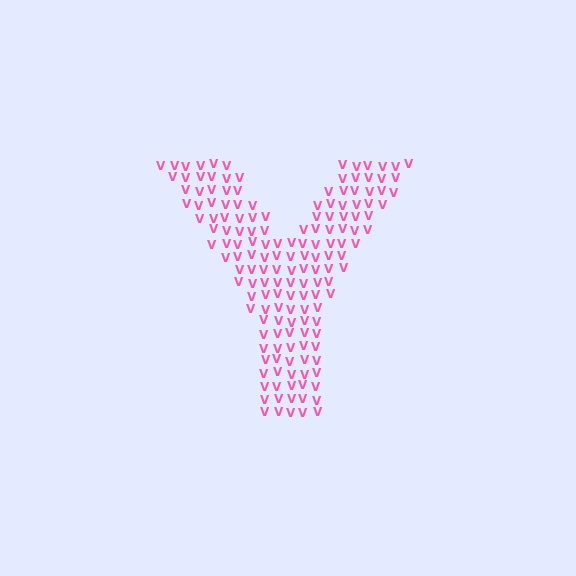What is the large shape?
The large shape is the letter Y.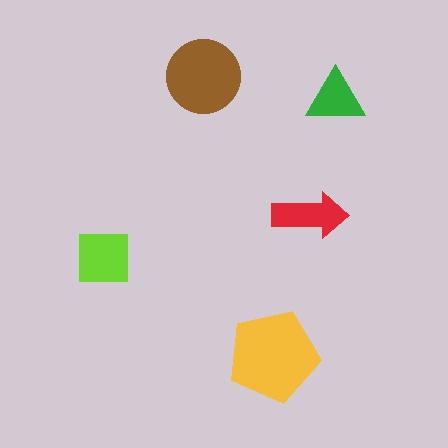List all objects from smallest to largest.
The green triangle, the red arrow, the lime square, the brown circle, the yellow pentagon.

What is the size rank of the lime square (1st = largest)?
3rd.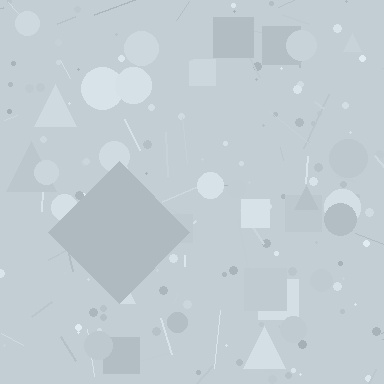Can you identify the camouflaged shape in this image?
The camouflaged shape is a diamond.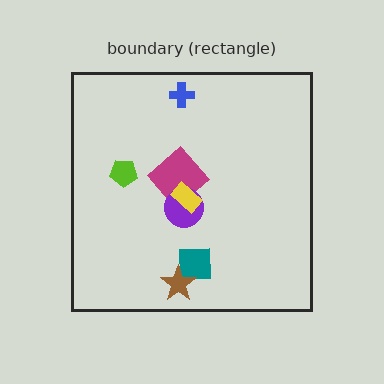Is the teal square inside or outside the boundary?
Inside.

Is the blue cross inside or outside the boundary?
Inside.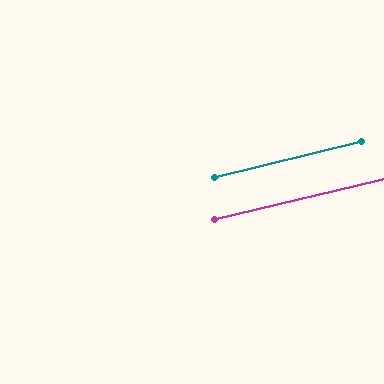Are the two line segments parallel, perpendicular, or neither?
Parallel — their directions differ by only 0.2°.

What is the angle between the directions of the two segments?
Approximately 0 degrees.